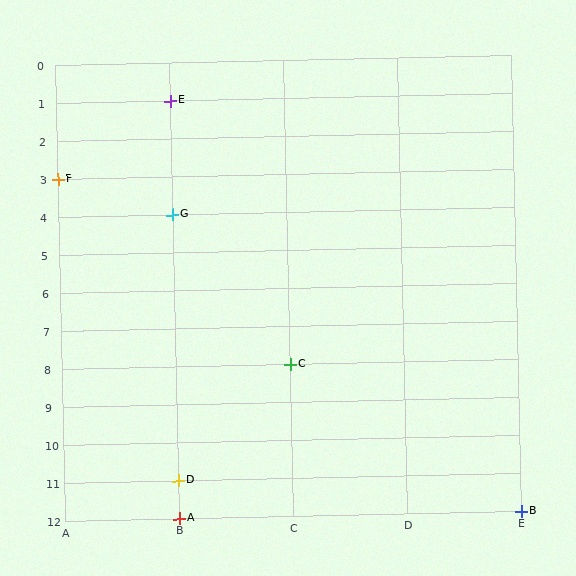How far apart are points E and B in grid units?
Points E and B are 3 columns and 11 rows apart (about 11.4 grid units diagonally).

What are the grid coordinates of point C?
Point C is at grid coordinates (C, 8).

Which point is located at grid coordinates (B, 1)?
Point E is at (B, 1).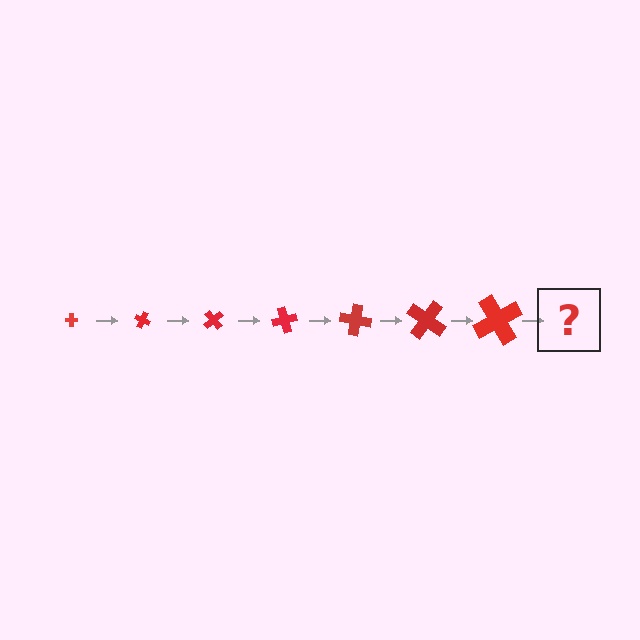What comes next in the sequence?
The next element should be a cross, larger than the previous one and rotated 175 degrees from the start.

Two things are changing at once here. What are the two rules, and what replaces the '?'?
The two rules are that the cross grows larger each step and it rotates 25 degrees each step. The '?' should be a cross, larger than the previous one and rotated 175 degrees from the start.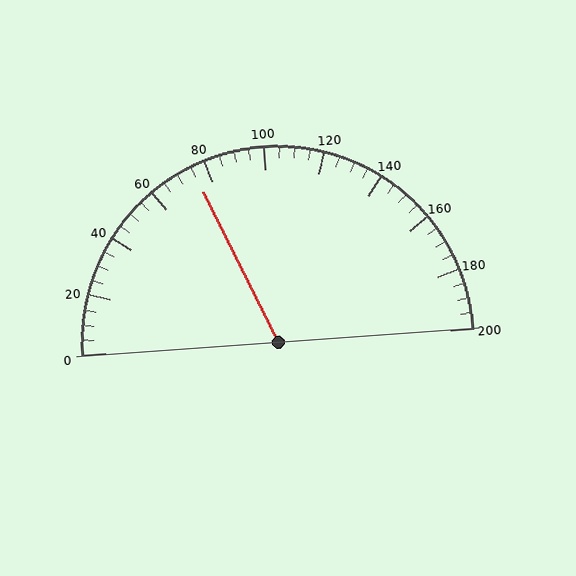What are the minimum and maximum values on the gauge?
The gauge ranges from 0 to 200.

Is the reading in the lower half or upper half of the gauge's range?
The reading is in the lower half of the range (0 to 200).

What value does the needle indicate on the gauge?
The needle indicates approximately 75.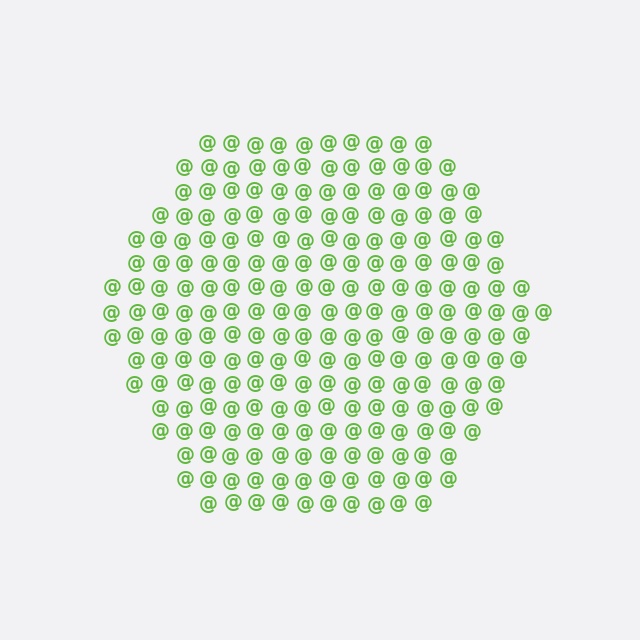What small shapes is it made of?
It is made of small at signs.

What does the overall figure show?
The overall figure shows a hexagon.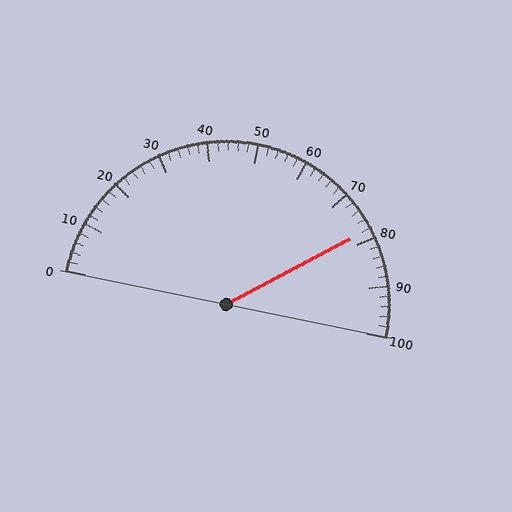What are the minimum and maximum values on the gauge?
The gauge ranges from 0 to 100.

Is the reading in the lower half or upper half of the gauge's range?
The reading is in the upper half of the range (0 to 100).